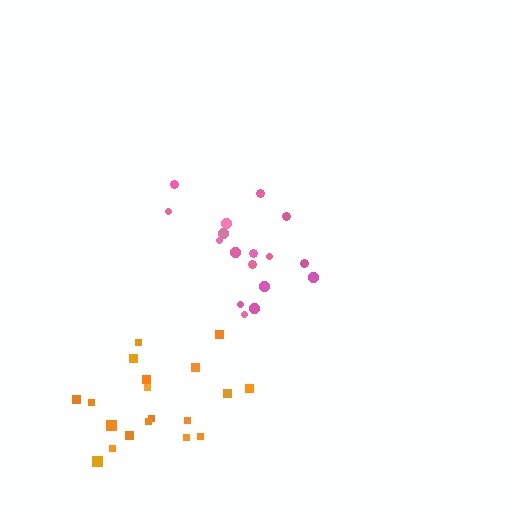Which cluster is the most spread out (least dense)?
Orange.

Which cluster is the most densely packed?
Pink.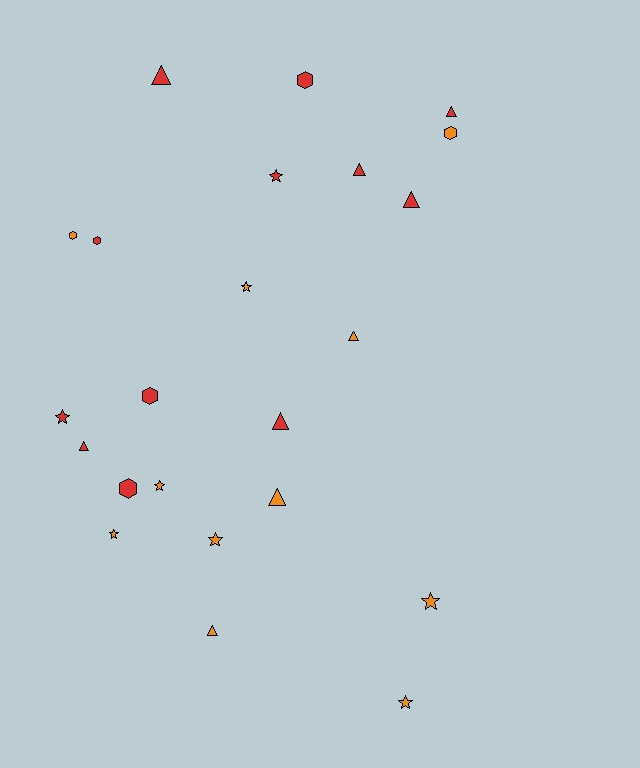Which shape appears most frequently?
Triangle, with 9 objects.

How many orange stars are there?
There are 6 orange stars.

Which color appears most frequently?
Red, with 12 objects.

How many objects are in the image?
There are 23 objects.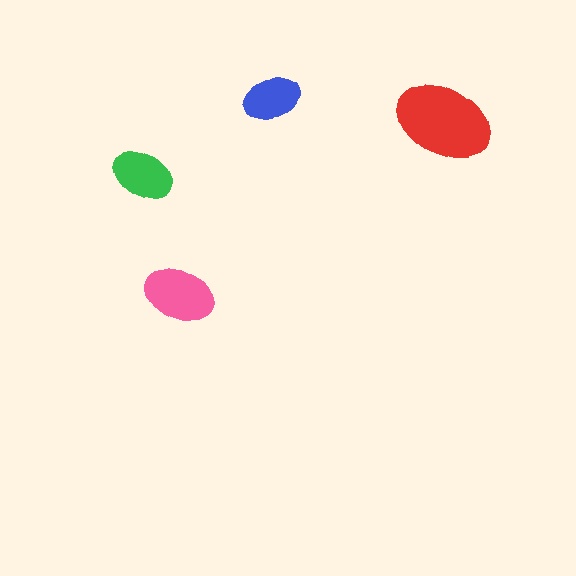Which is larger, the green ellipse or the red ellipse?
The red one.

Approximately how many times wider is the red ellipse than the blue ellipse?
About 1.5 times wider.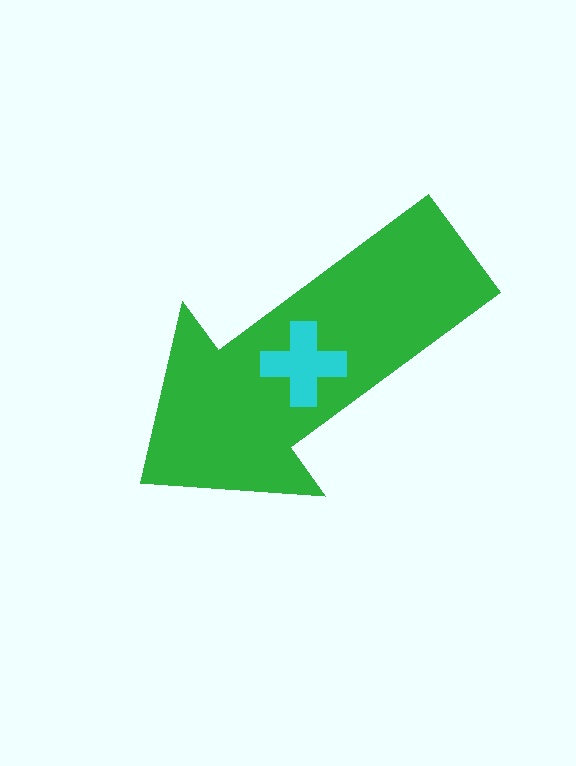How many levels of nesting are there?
2.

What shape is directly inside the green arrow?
The cyan cross.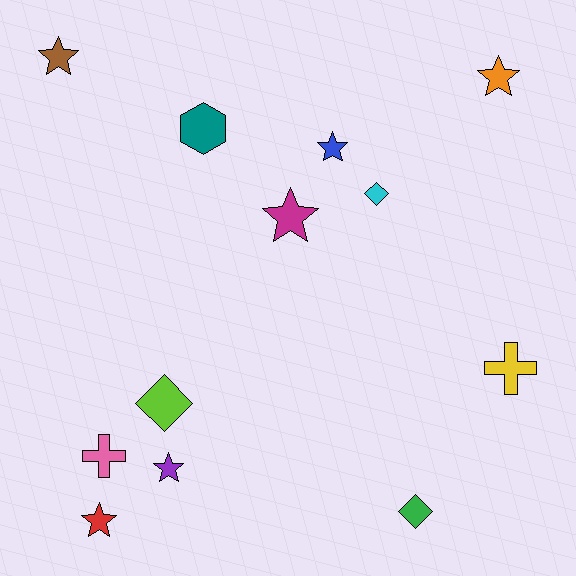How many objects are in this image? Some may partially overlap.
There are 12 objects.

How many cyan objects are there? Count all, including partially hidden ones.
There is 1 cyan object.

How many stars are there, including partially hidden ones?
There are 6 stars.